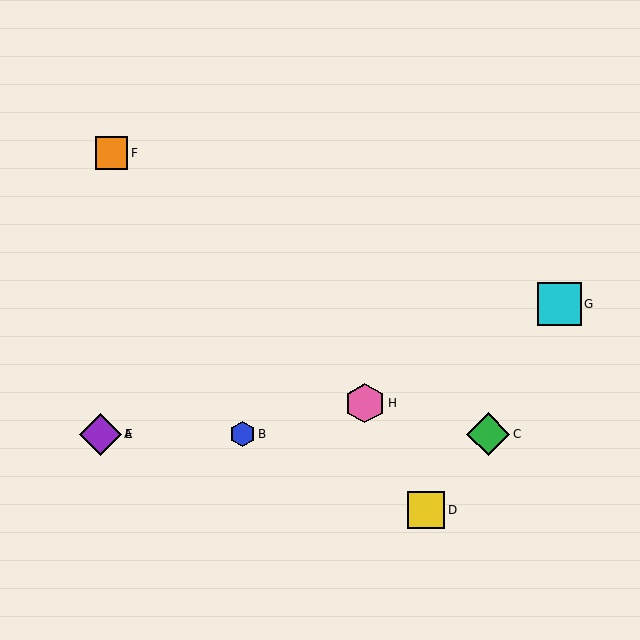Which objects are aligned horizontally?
Objects A, B, C, E are aligned horizontally.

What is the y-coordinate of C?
Object C is at y≈434.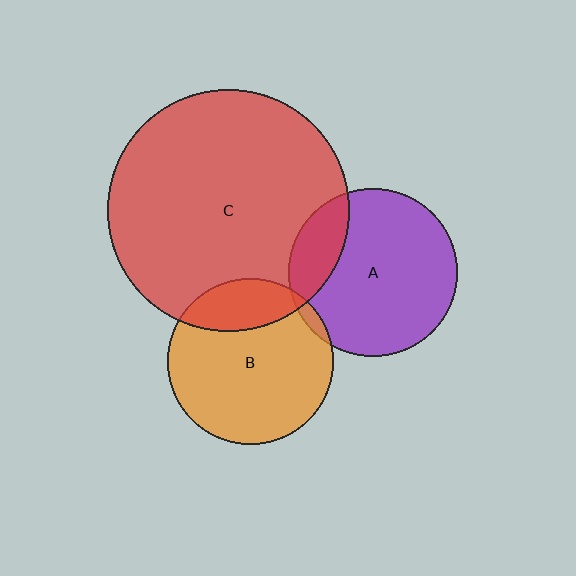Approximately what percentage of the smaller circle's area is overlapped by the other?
Approximately 20%.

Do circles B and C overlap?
Yes.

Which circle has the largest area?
Circle C (red).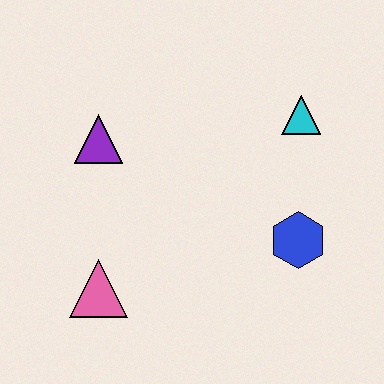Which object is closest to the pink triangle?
The purple triangle is closest to the pink triangle.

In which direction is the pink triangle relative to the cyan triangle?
The pink triangle is to the left of the cyan triangle.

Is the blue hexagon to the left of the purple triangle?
No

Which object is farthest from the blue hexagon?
The purple triangle is farthest from the blue hexagon.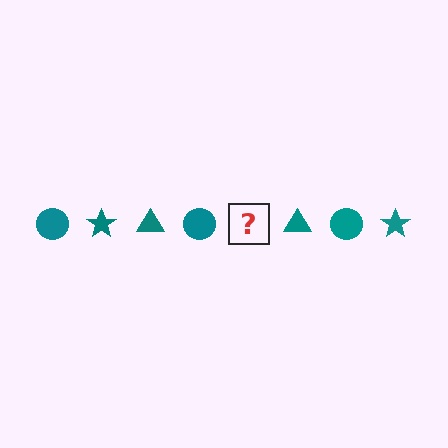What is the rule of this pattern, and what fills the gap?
The rule is that the pattern cycles through circle, star, triangle shapes in teal. The gap should be filled with a teal star.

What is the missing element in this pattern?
The missing element is a teal star.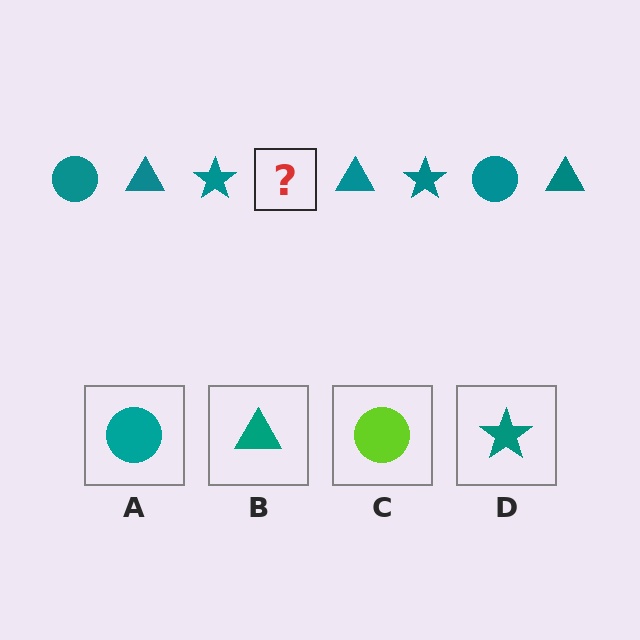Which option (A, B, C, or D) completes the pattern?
A.